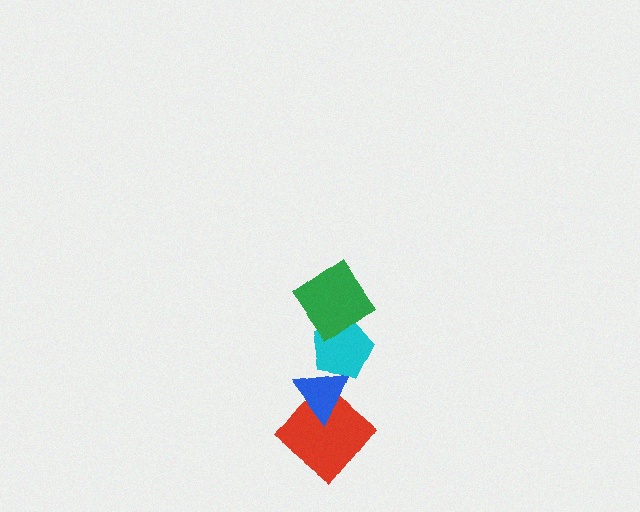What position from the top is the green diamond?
The green diamond is 1st from the top.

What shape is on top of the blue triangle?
The cyan pentagon is on top of the blue triangle.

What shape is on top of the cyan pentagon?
The green diamond is on top of the cyan pentagon.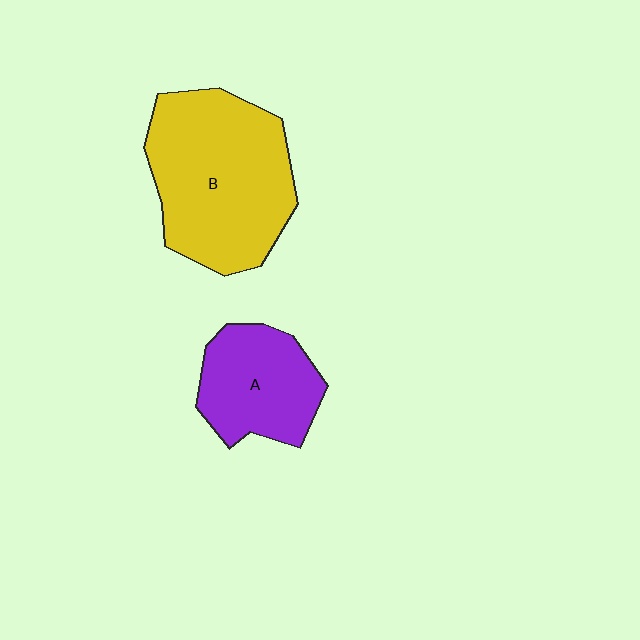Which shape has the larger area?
Shape B (yellow).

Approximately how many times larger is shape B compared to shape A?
Approximately 1.8 times.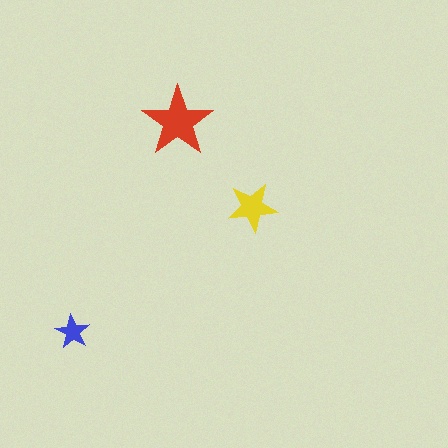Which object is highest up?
The red star is topmost.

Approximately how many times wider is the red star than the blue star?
About 2 times wider.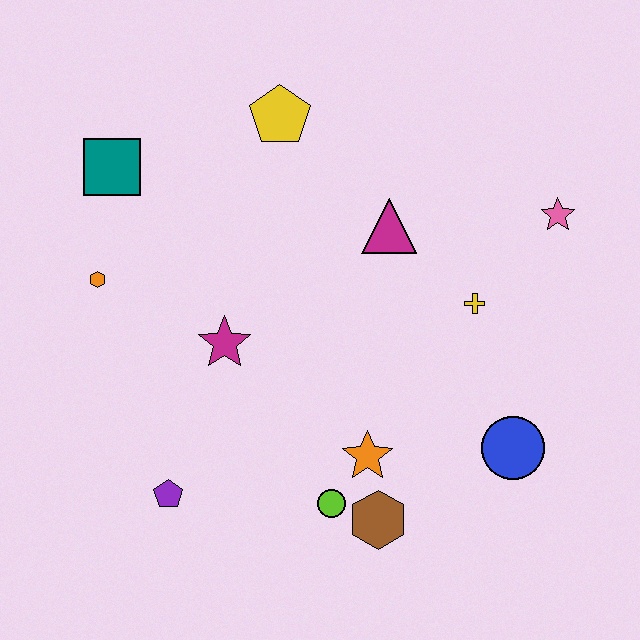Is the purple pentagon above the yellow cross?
No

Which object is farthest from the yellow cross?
The teal square is farthest from the yellow cross.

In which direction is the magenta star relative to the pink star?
The magenta star is to the left of the pink star.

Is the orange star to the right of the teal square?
Yes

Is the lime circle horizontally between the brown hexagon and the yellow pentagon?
Yes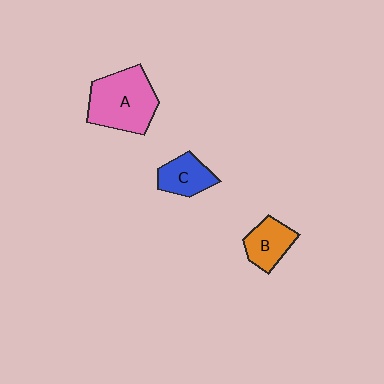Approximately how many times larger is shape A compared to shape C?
Approximately 2.0 times.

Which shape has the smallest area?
Shape C (blue).